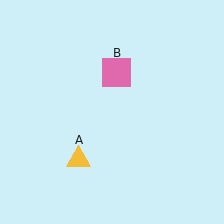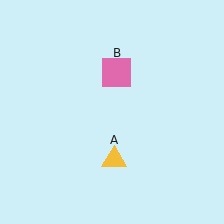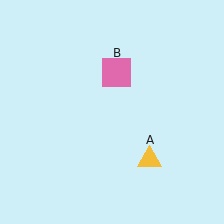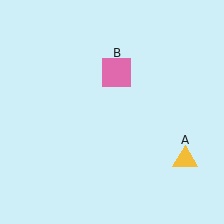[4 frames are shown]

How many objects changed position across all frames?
1 object changed position: yellow triangle (object A).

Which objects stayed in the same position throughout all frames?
Pink square (object B) remained stationary.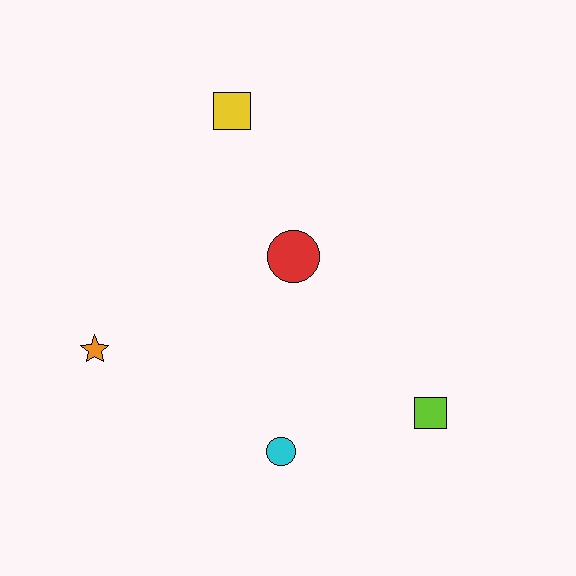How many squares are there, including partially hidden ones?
There are 2 squares.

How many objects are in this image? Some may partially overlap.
There are 5 objects.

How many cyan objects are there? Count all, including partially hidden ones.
There is 1 cyan object.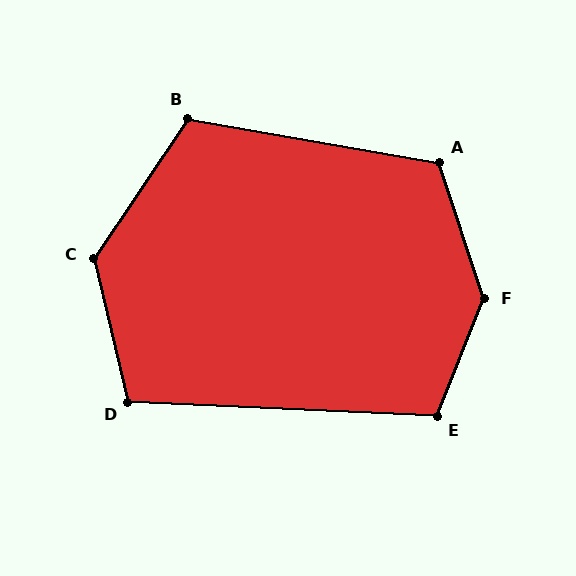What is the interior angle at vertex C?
Approximately 133 degrees (obtuse).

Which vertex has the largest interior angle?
F, at approximately 140 degrees.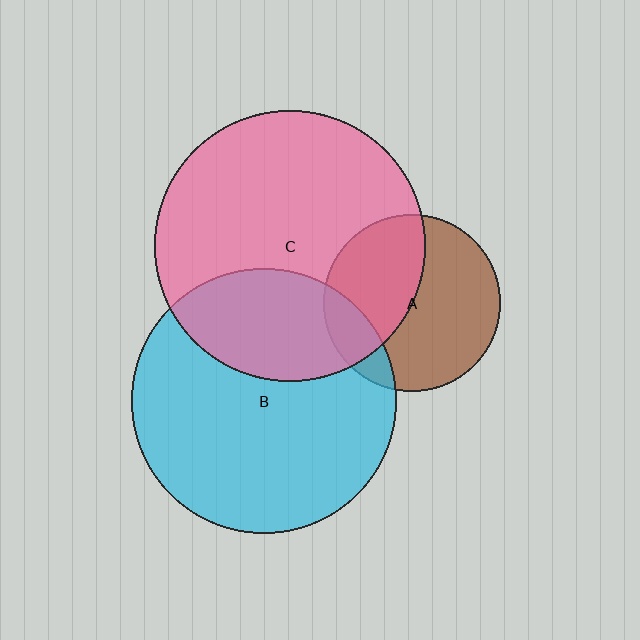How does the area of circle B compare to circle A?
Approximately 2.2 times.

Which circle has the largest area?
Circle C (pink).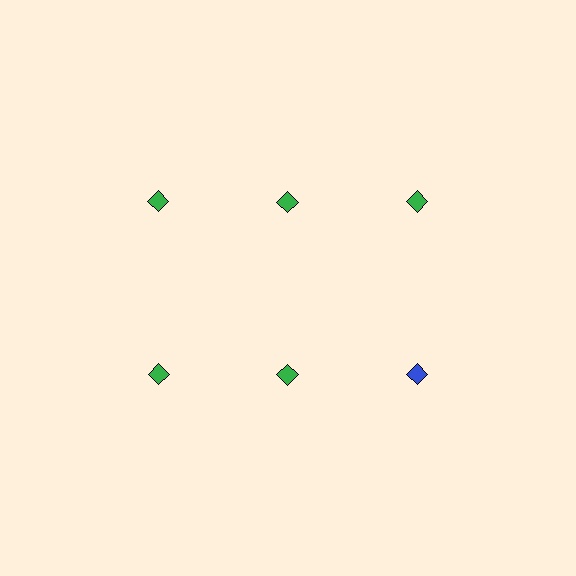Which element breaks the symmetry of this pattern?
The blue diamond in the second row, center column breaks the symmetry. All other shapes are green diamonds.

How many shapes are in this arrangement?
There are 6 shapes arranged in a grid pattern.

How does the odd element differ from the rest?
It has a different color: blue instead of green.